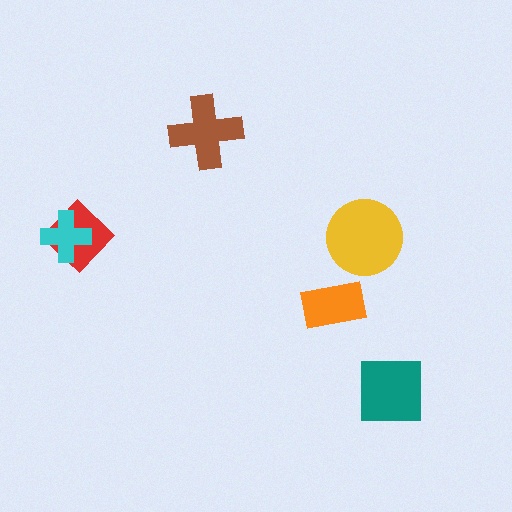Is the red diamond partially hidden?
Yes, it is partially covered by another shape.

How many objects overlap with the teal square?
0 objects overlap with the teal square.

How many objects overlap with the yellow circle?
0 objects overlap with the yellow circle.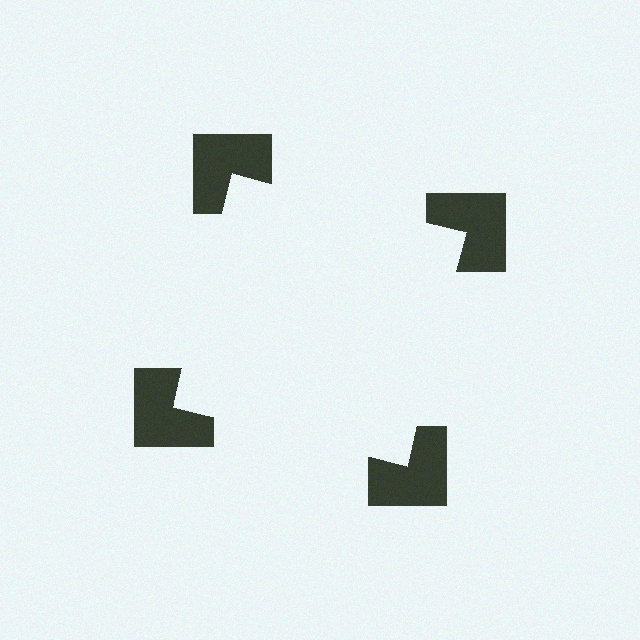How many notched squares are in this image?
There are 4 — one at each vertex of the illusory square.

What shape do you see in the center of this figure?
An illusory square — its edges are inferred from the aligned wedge cuts in the notched squares, not physically drawn.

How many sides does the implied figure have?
4 sides.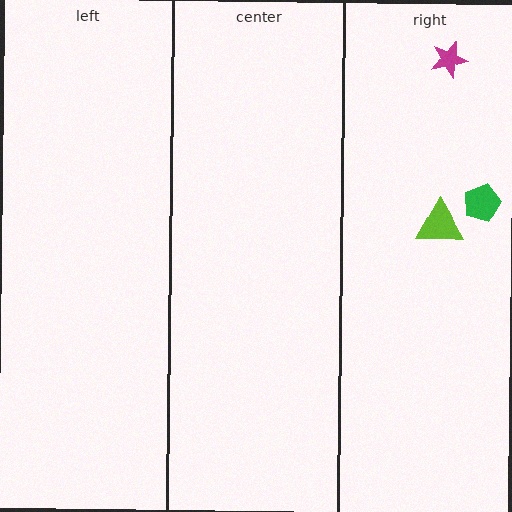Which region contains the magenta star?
The right region.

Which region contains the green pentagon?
The right region.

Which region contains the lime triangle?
The right region.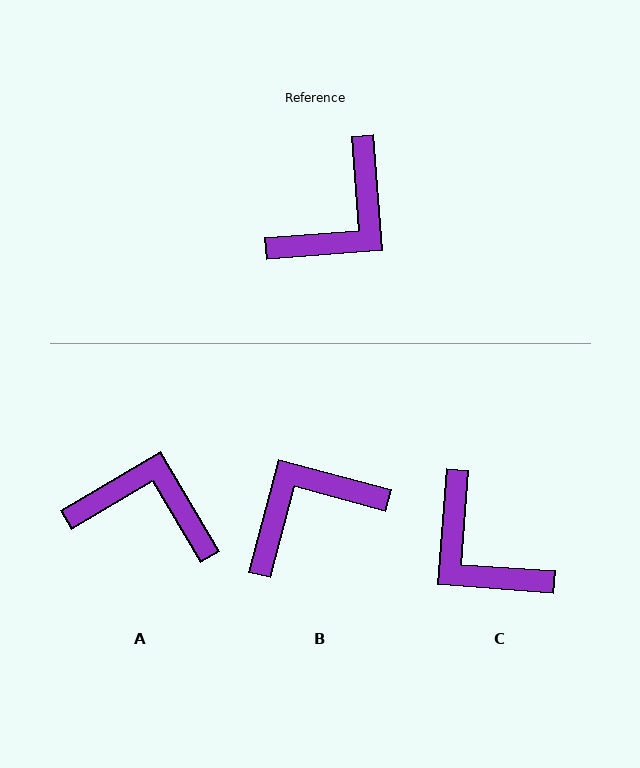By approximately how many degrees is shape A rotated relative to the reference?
Approximately 116 degrees counter-clockwise.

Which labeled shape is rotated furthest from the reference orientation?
B, about 161 degrees away.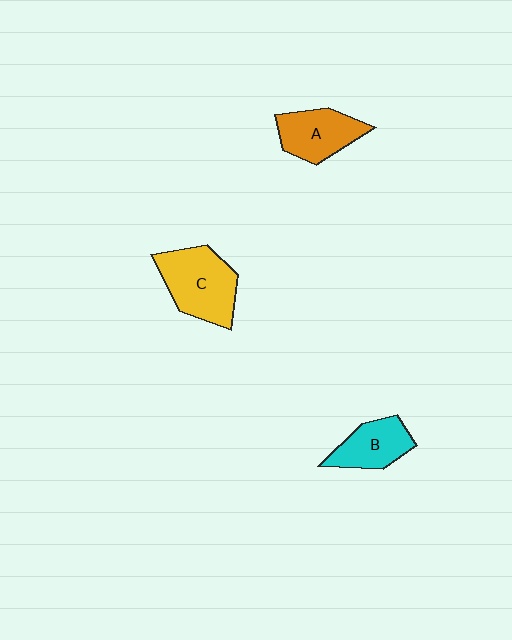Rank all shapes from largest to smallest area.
From largest to smallest: C (yellow), A (orange), B (cyan).